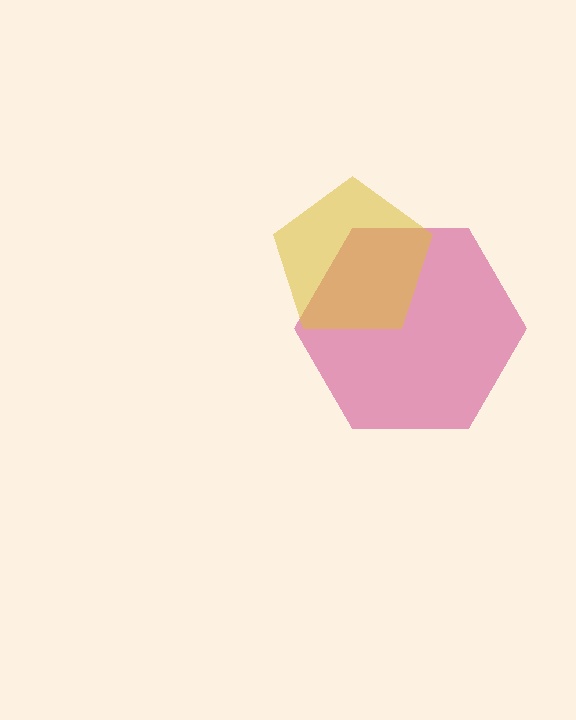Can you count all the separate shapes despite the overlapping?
Yes, there are 2 separate shapes.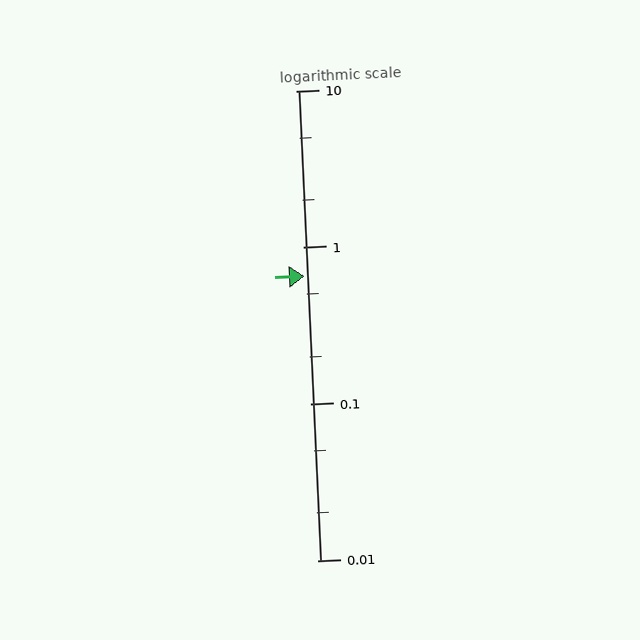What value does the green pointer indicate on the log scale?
The pointer indicates approximately 0.65.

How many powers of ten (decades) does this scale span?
The scale spans 3 decades, from 0.01 to 10.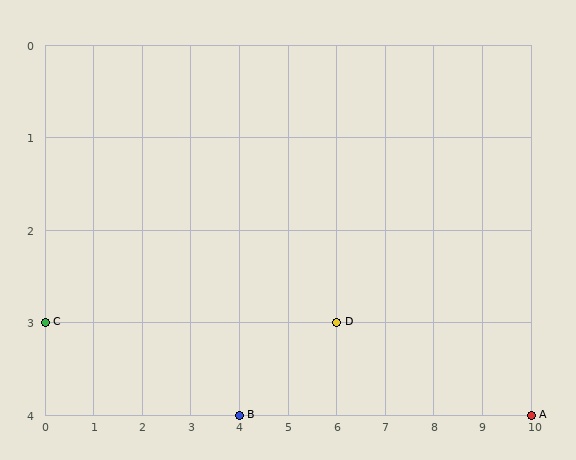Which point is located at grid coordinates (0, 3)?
Point C is at (0, 3).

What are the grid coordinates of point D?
Point D is at grid coordinates (6, 3).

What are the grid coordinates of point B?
Point B is at grid coordinates (4, 4).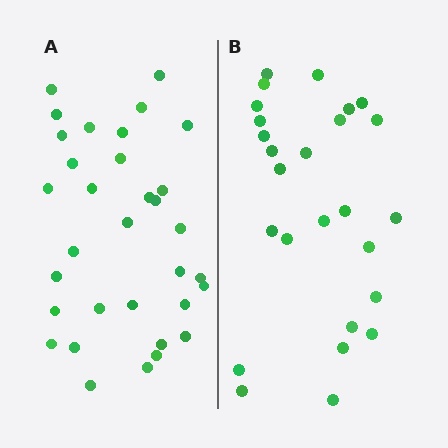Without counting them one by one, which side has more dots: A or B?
Region A (the left region) has more dots.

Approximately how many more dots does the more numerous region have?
Region A has roughly 8 or so more dots than region B.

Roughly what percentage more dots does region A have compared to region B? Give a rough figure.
About 25% more.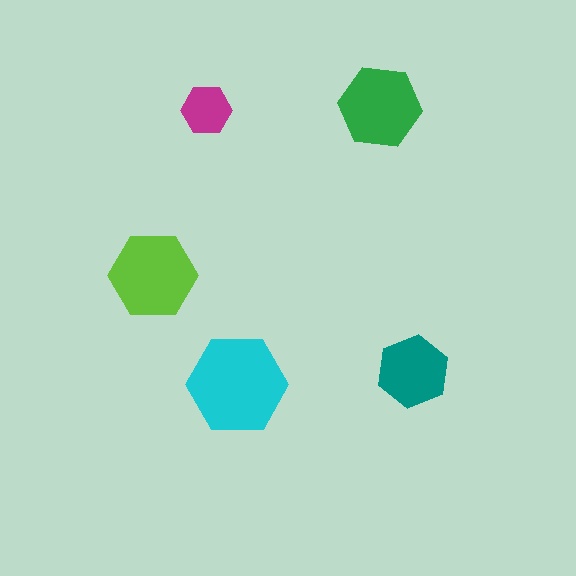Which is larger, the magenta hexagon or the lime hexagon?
The lime one.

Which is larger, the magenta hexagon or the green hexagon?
The green one.